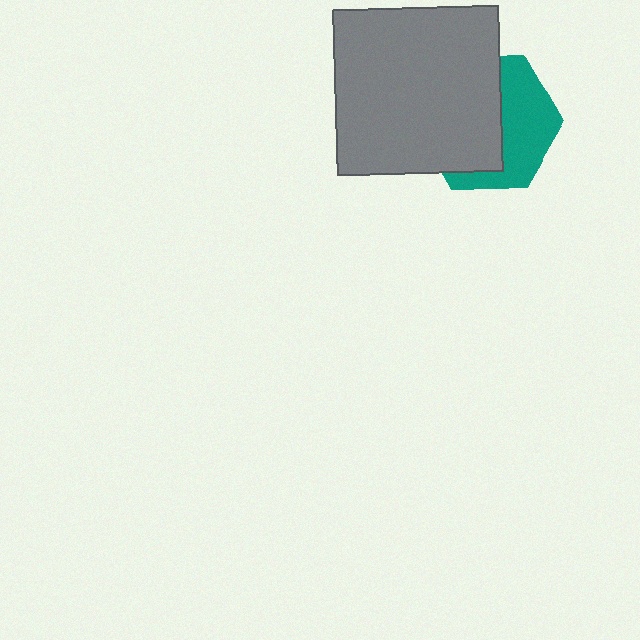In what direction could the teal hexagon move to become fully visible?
The teal hexagon could move right. That would shift it out from behind the gray square entirely.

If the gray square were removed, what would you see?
You would see the complete teal hexagon.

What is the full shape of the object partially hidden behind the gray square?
The partially hidden object is a teal hexagon.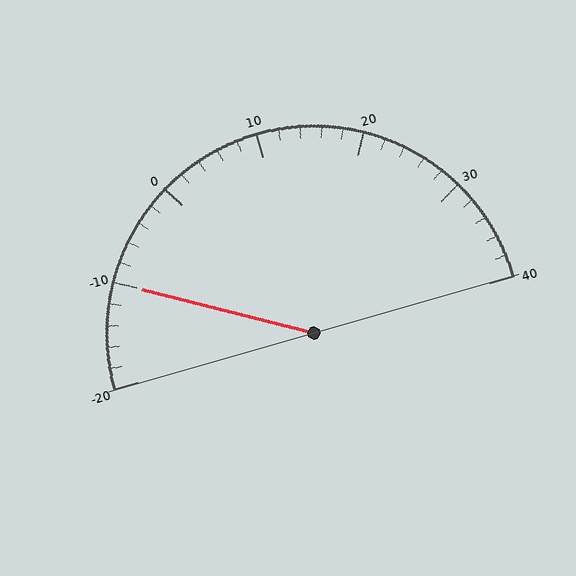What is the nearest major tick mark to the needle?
The nearest major tick mark is -10.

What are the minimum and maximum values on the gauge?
The gauge ranges from -20 to 40.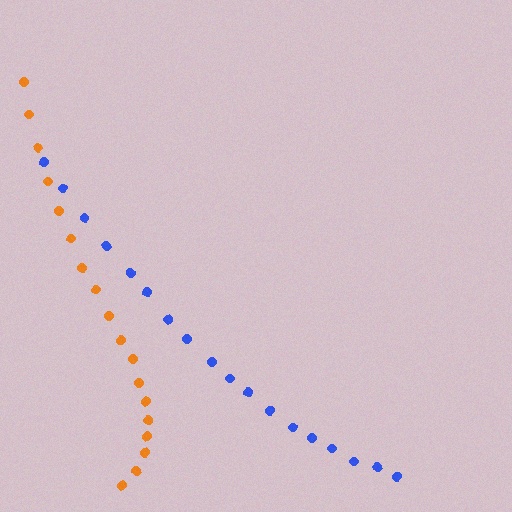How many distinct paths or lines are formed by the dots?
There are 2 distinct paths.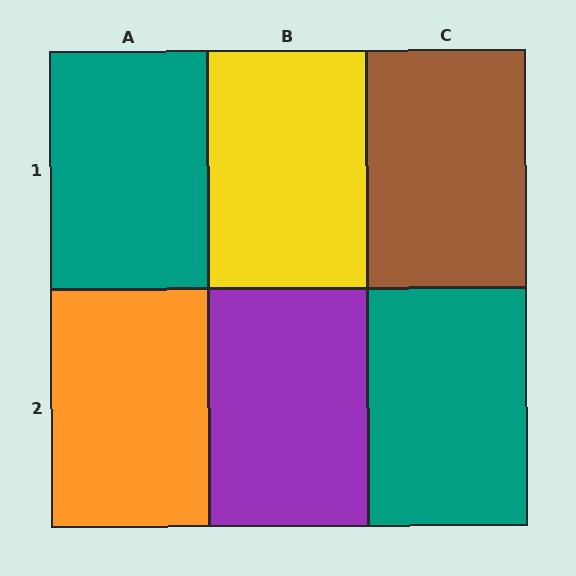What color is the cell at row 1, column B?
Yellow.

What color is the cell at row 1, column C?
Brown.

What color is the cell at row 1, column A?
Teal.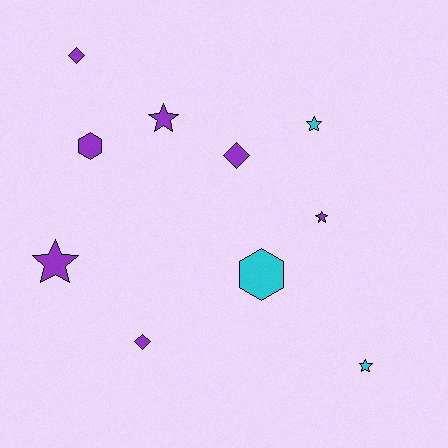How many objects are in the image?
There are 10 objects.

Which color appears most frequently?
Purple, with 7 objects.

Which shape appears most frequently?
Star, with 5 objects.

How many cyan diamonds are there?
There are no cyan diamonds.